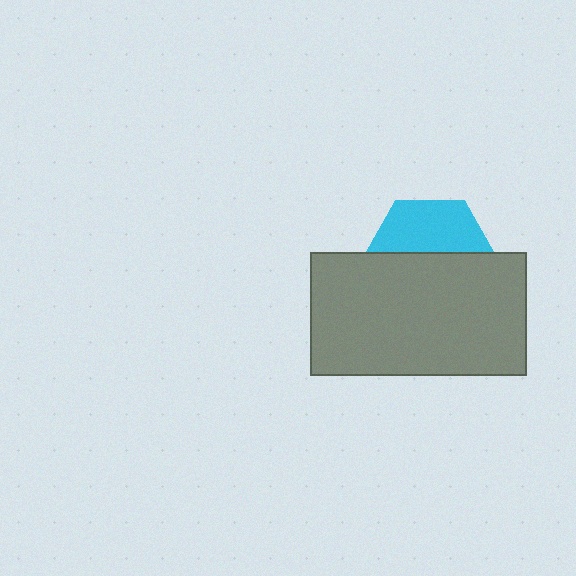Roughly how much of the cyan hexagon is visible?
A small part of it is visible (roughly 41%).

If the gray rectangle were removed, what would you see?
You would see the complete cyan hexagon.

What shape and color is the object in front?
The object in front is a gray rectangle.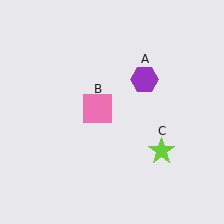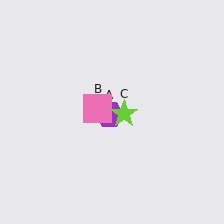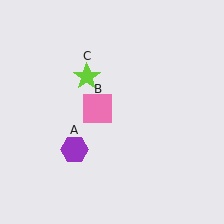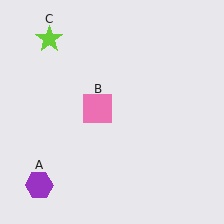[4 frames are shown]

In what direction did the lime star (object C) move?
The lime star (object C) moved up and to the left.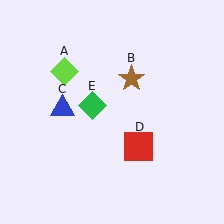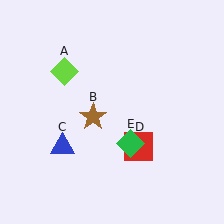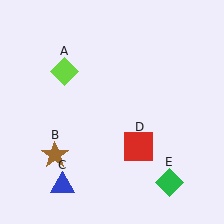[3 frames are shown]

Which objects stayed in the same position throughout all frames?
Lime diamond (object A) and red square (object D) remained stationary.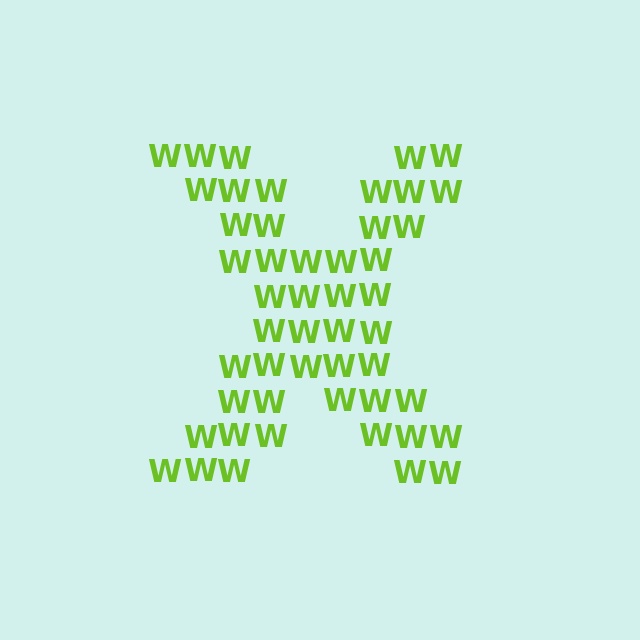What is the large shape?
The large shape is the letter X.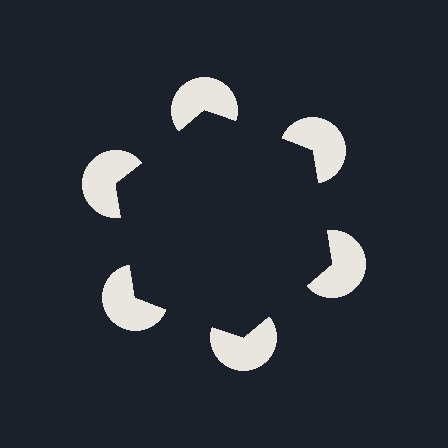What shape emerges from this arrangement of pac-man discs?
An illusory hexagon — its edges are inferred from the aligned wedge cuts in the pac-man discs, not physically drawn.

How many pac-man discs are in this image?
There are 6 — one at each vertex of the illusory hexagon.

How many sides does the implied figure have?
6 sides.